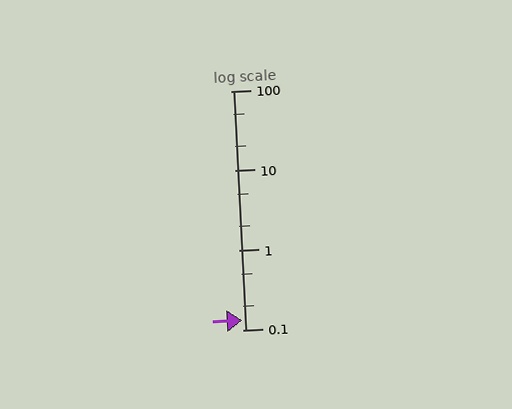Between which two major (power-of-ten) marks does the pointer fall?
The pointer is between 0.1 and 1.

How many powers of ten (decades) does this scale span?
The scale spans 3 decades, from 0.1 to 100.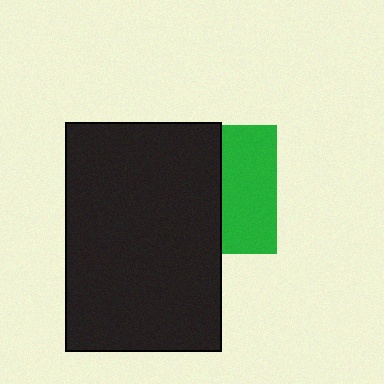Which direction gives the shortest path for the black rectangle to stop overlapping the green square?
Moving left gives the shortest separation.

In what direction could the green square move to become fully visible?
The green square could move right. That would shift it out from behind the black rectangle entirely.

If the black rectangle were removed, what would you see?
You would see the complete green square.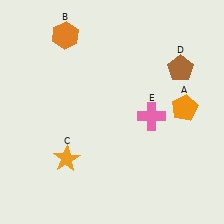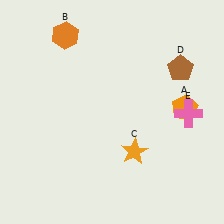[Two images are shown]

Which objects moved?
The objects that moved are: the orange star (C), the pink cross (E).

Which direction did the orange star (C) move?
The orange star (C) moved right.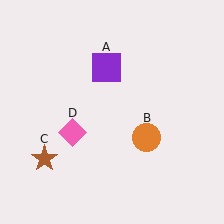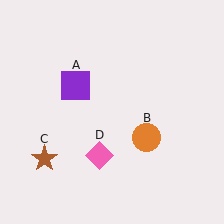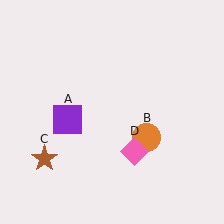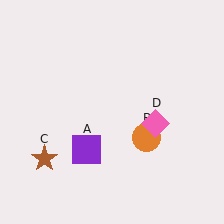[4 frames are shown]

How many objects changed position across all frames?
2 objects changed position: purple square (object A), pink diamond (object D).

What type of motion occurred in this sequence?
The purple square (object A), pink diamond (object D) rotated counterclockwise around the center of the scene.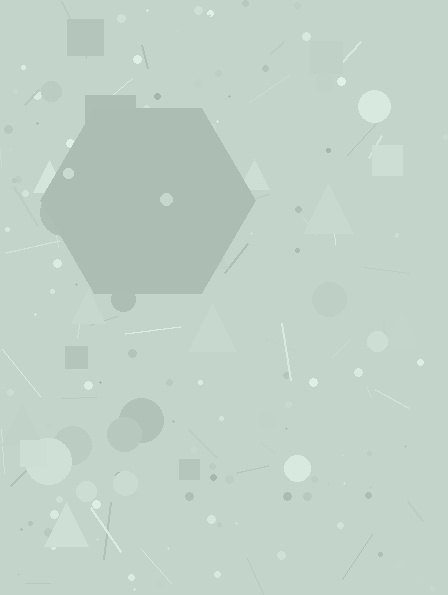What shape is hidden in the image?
A hexagon is hidden in the image.